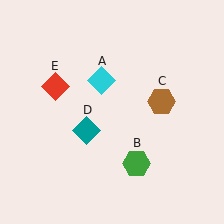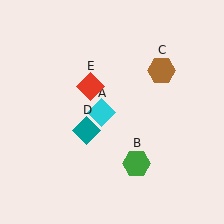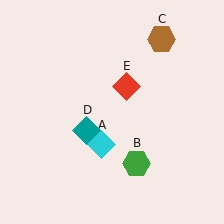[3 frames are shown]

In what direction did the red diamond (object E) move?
The red diamond (object E) moved right.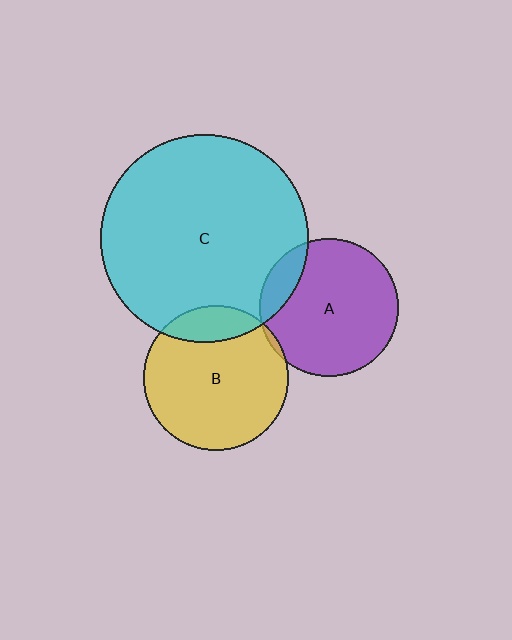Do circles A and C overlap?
Yes.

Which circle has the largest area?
Circle C (cyan).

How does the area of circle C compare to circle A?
Approximately 2.3 times.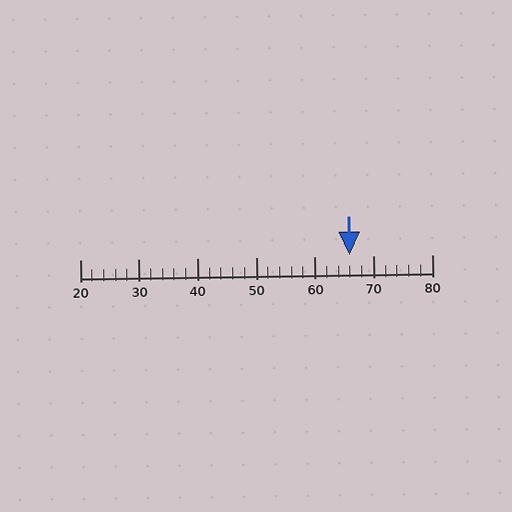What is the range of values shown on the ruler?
The ruler shows values from 20 to 80.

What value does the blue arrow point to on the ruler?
The blue arrow points to approximately 66.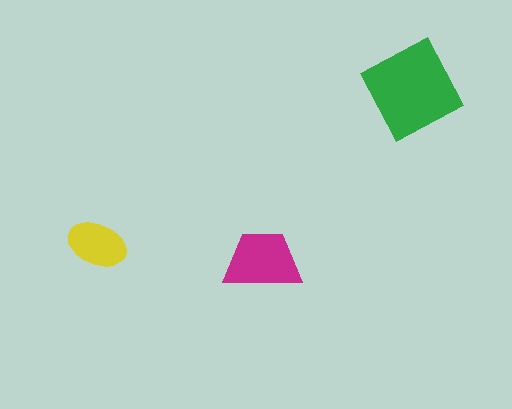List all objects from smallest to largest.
The yellow ellipse, the magenta trapezoid, the green square.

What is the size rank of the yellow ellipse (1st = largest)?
3rd.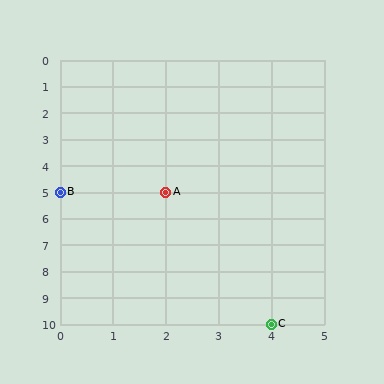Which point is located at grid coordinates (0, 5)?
Point B is at (0, 5).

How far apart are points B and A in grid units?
Points B and A are 2 columns apart.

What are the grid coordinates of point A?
Point A is at grid coordinates (2, 5).